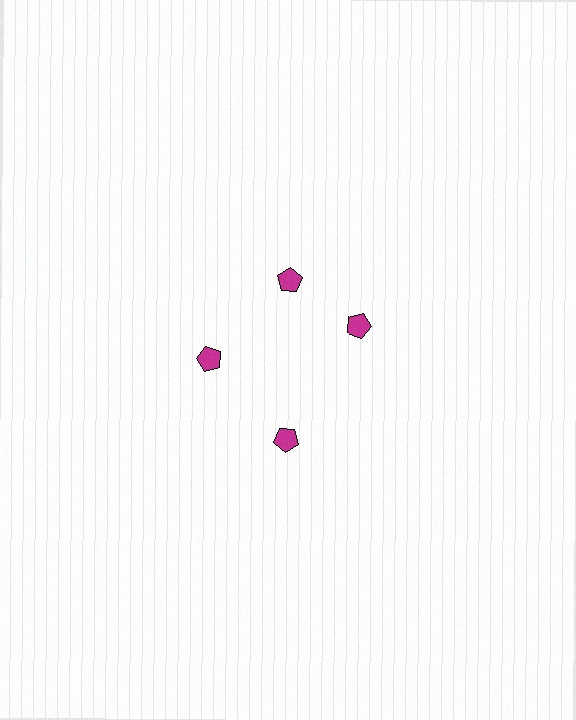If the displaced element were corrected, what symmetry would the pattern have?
It would have 4-fold rotational symmetry — the pattern would map onto itself every 90 degrees.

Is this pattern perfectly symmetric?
No. The 4 magenta pentagons are arranged in a ring, but one element near the 3 o'clock position is rotated out of alignment along the ring, breaking the 4-fold rotational symmetry.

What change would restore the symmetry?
The symmetry would be restored by rotating it back into even spacing with its neighbors so that all 4 pentagons sit at equal angles and equal distance from the center.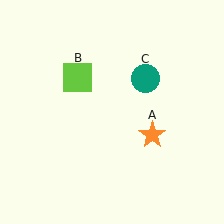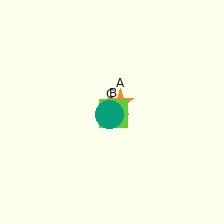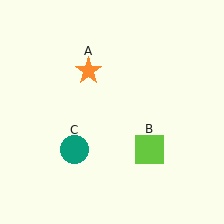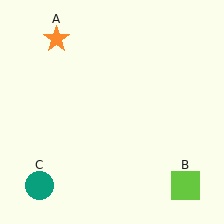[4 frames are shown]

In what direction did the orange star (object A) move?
The orange star (object A) moved up and to the left.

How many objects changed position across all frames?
3 objects changed position: orange star (object A), lime square (object B), teal circle (object C).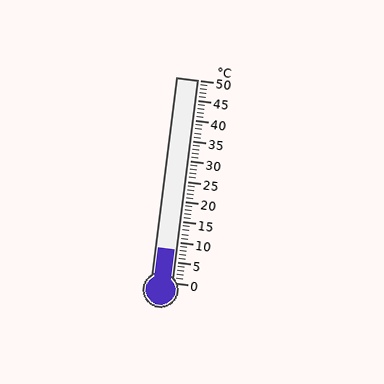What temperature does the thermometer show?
The thermometer shows approximately 8°C.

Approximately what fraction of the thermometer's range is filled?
The thermometer is filled to approximately 15% of its range.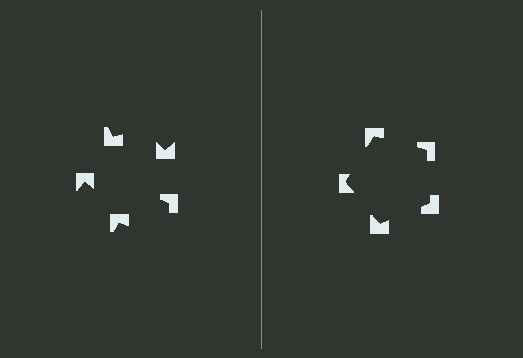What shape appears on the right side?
An illusory pentagon.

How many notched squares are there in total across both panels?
10 — 5 on each side.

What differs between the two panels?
The notched squares are positioned identically on both sides; only the wedge orientations differ. On the right they align to a pentagon; on the left they are misaligned.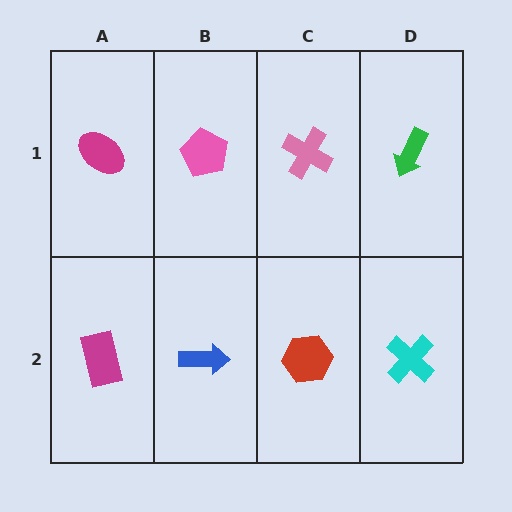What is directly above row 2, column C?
A pink cross.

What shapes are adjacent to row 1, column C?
A red hexagon (row 2, column C), a pink pentagon (row 1, column B), a green arrow (row 1, column D).